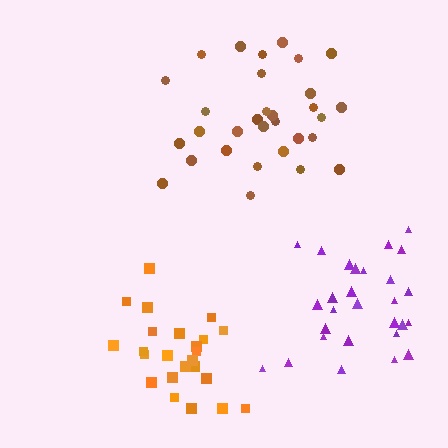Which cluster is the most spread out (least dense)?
Purple.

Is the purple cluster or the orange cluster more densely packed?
Orange.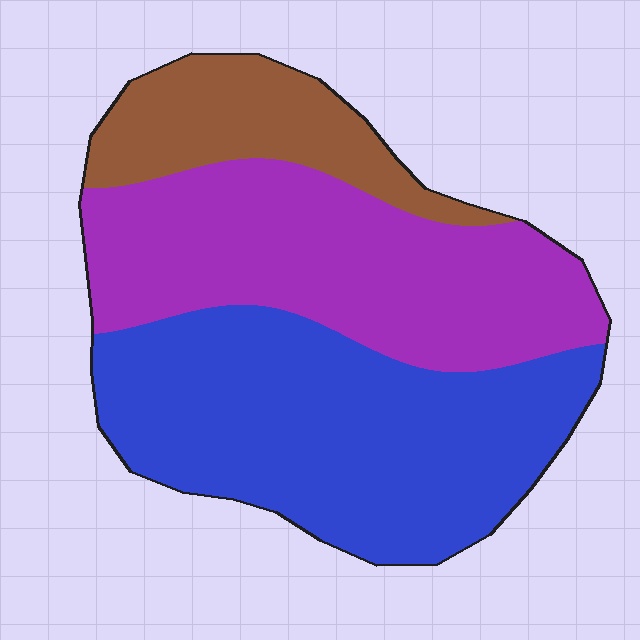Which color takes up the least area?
Brown, at roughly 15%.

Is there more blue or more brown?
Blue.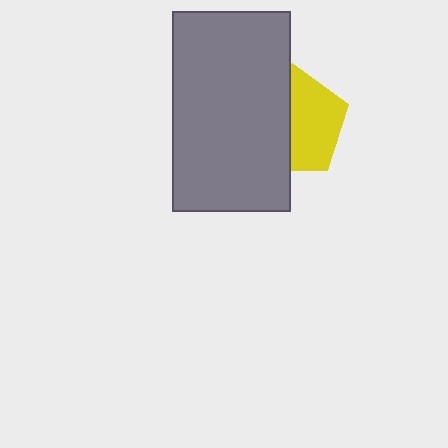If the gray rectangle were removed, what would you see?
You would see the complete yellow pentagon.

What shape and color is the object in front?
The object in front is a gray rectangle.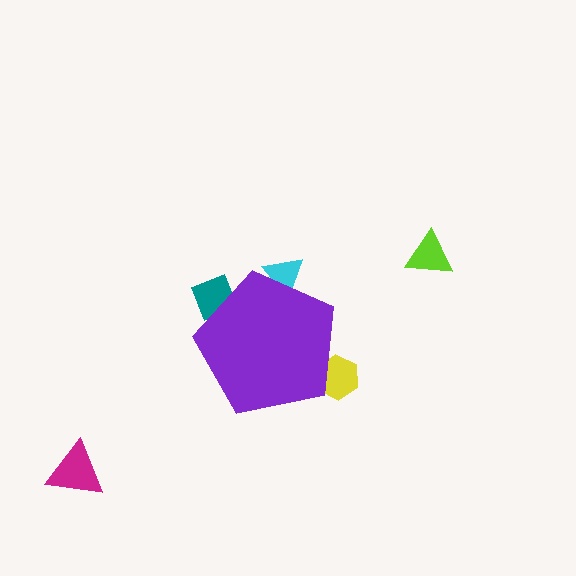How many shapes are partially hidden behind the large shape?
3 shapes are partially hidden.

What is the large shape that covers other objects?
A purple pentagon.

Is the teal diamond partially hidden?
Yes, the teal diamond is partially hidden behind the purple pentagon.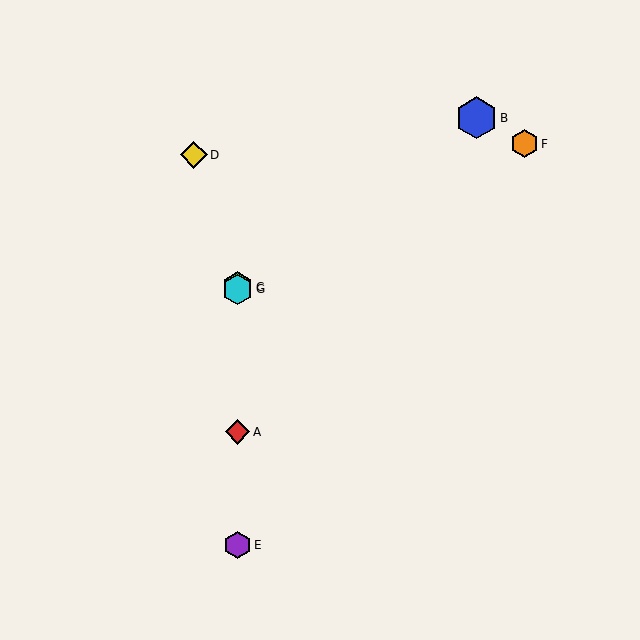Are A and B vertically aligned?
No, A is at x≈237 and B is at x≈476.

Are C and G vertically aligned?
Yes, both are at x≈237.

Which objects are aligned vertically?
Objects A, C, E, G are aligned vertically.